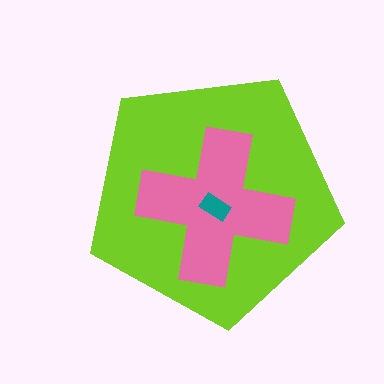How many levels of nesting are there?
3.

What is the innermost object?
The teal rectangle.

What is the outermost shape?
The lime pentagon.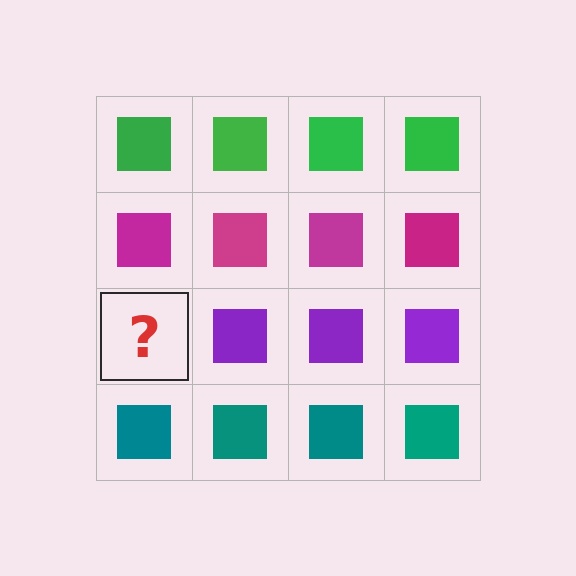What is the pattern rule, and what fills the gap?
The rule is that each row has a consistent color. The gap should be filled with a purple square.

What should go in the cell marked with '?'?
The missing cell should contain a purple square.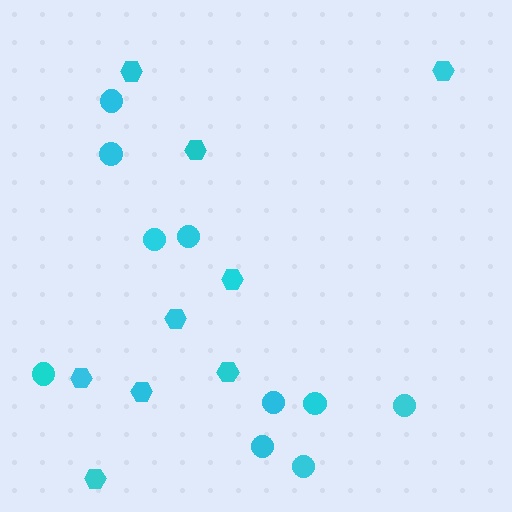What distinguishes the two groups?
There are 2 groups: one group of circles (10) and one group of hexagons (9).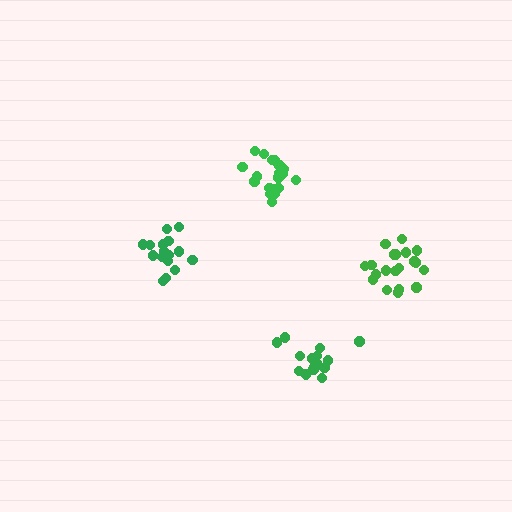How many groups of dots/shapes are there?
There are 4 groups.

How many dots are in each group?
Group 1: 20 dots, Group 2: 17 dots, Group 3: 20 dots, Group 4: 17 dots (74 total).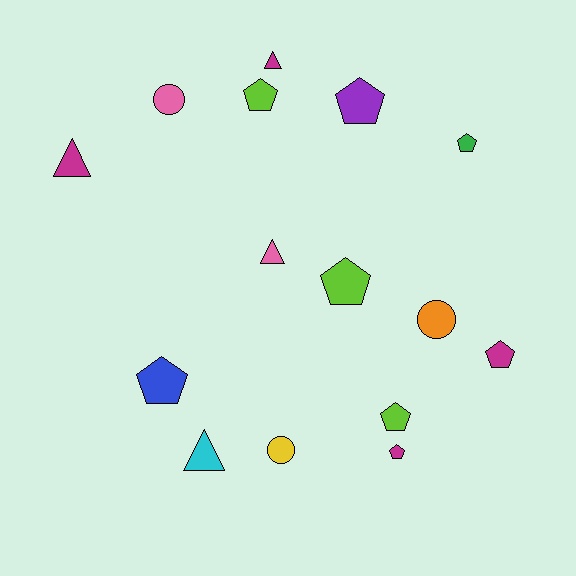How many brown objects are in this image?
There are no brown objects.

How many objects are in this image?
There are 15 objects.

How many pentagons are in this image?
There are 8 pentagons.